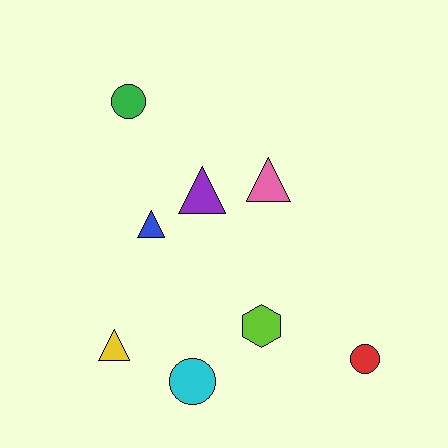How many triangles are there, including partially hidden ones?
There are 4 triangles.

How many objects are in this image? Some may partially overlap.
There are 8 objects.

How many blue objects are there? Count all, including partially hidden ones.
There is 1 blue object.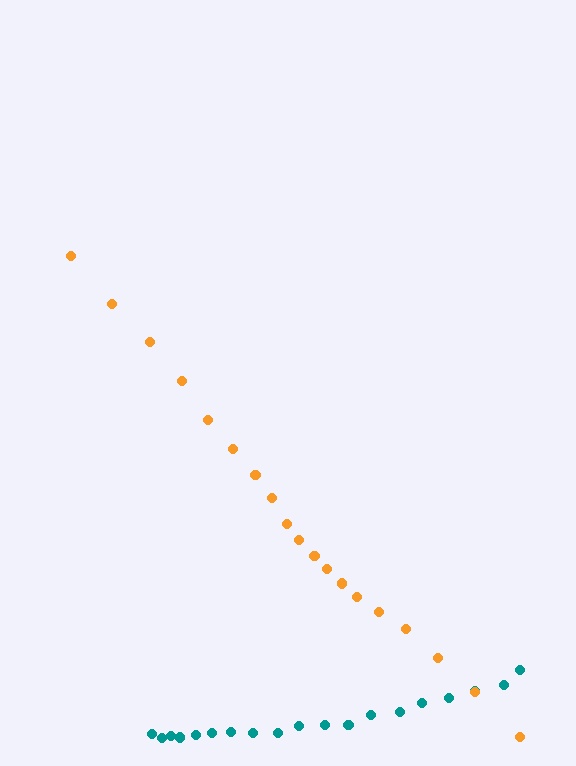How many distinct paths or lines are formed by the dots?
There are 2 distinct paths.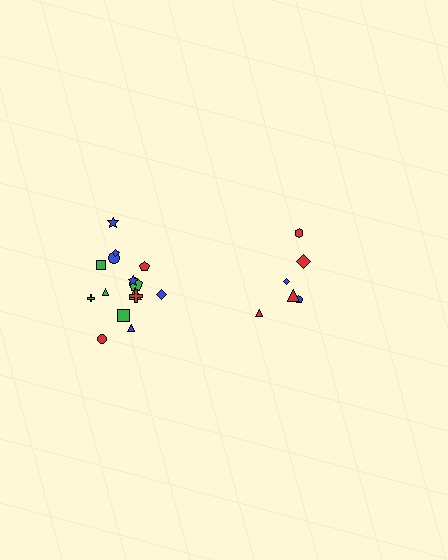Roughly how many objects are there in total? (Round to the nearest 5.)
Roughly 20 objects in total.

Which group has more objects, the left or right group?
The left group.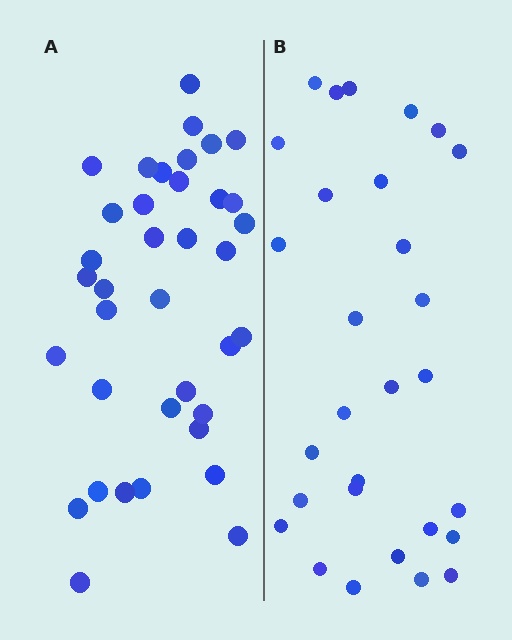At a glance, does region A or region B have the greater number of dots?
Region A (the left region) has more dots.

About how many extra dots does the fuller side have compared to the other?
Region A has roughly 8 or so more dots than region B.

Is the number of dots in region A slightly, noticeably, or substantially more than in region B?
Region A has noticeably more, but not dramatically so. The ratio is roughly 1.3 to 1.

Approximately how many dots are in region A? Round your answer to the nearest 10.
About 40 dots. (The exact count is 37, which rounds to 40.)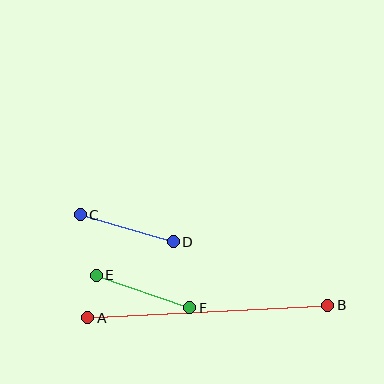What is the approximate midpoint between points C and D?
The midpoint is at approximately (127, 228) pixels.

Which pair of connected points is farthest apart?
Points A and B are farthest apart.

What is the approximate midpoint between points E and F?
The midpoint is at approximately (143, 291) pixels.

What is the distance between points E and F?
The distance is approximately 99 pixels.